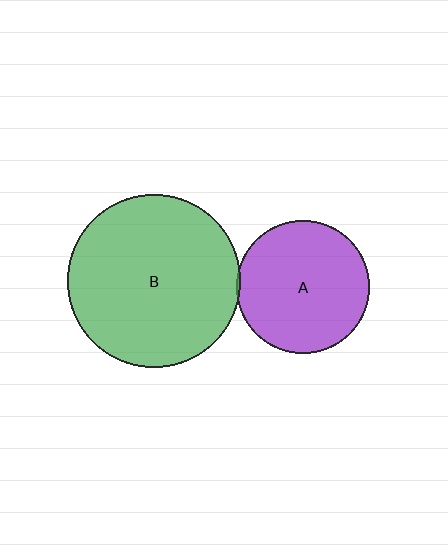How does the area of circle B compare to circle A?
Approximately 1.7 times.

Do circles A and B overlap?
Yes.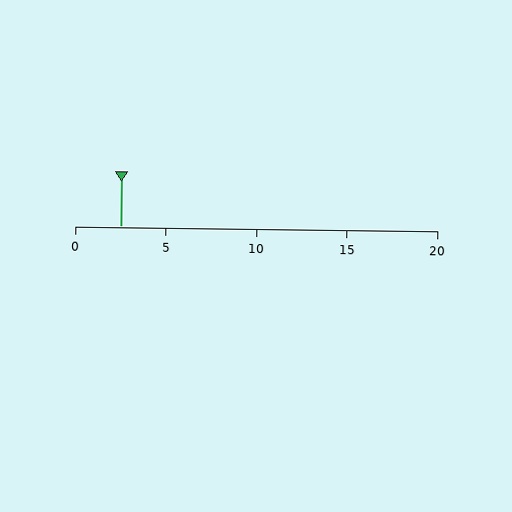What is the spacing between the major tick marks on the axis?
The major ticks are spaced 5 apart.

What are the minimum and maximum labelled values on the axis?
The axis runs from 0 to 20.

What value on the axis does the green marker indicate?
The marker indicates approximately 2.5.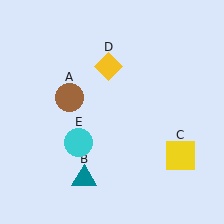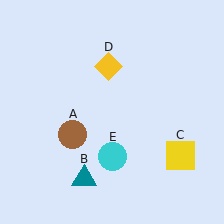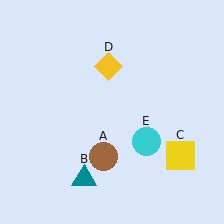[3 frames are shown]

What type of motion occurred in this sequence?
The brown circle (object A), cyan circle (object E) rotated counterclockwise around the center of the scene.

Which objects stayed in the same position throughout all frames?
Teal triangle (object B) and yellow square (object C) and yellow diamond (object D) remained stationary.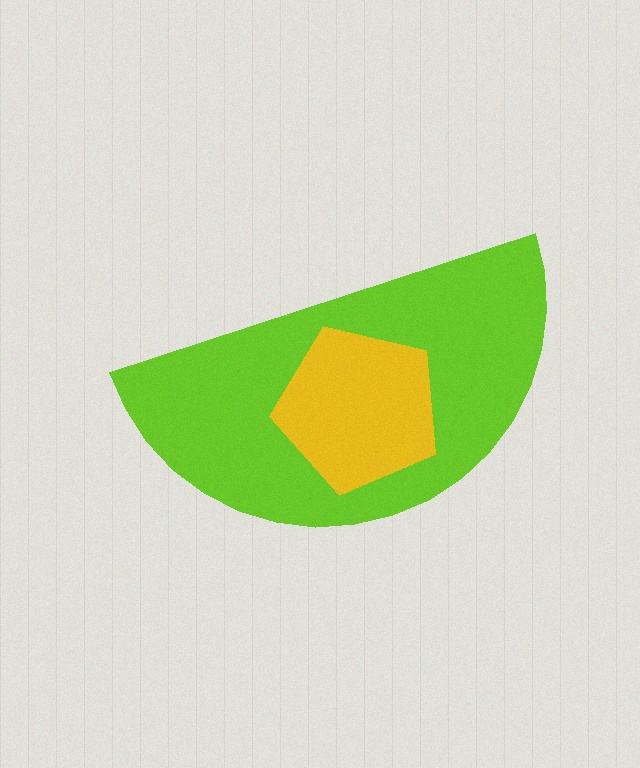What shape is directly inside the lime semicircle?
The yellow pentagon.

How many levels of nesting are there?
2.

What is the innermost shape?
The yellow pentagon.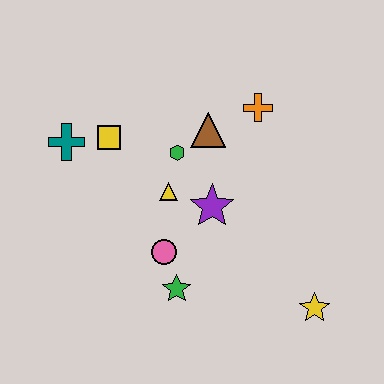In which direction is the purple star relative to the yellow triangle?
The purple star is to the right of the yellow triangle.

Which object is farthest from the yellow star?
The teal cross is farthest from the yellow star.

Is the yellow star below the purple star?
Yes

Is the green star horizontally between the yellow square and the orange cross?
Yes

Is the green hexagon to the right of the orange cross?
No